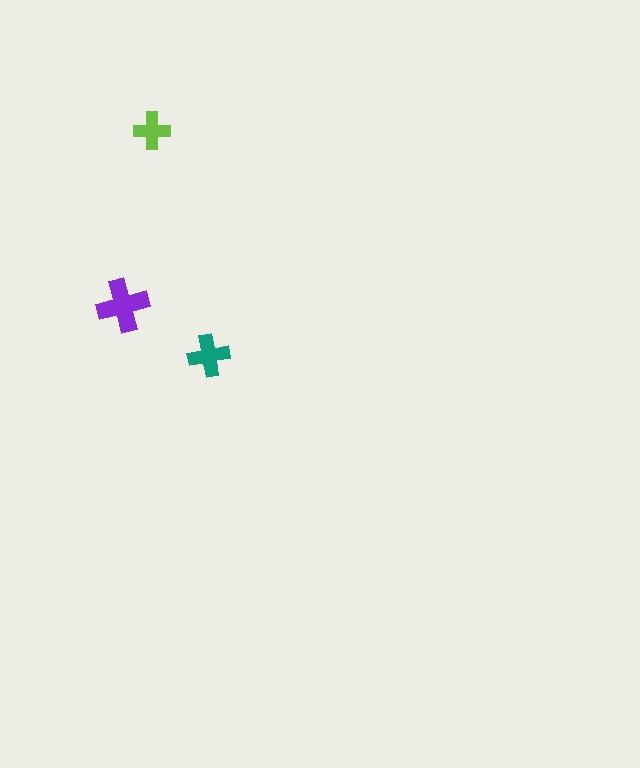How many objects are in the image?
There are 3 objects in the image.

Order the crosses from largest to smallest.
the purple one, the teal one, the lime one.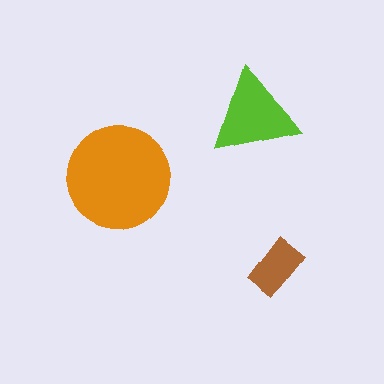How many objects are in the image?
There are 3 objects in the image.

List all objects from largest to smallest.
The orange circle, the lime triangle, the brown rectangle.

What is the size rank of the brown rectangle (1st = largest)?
3rd.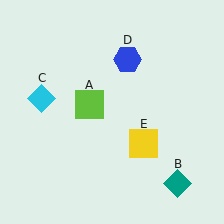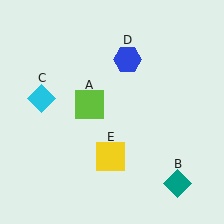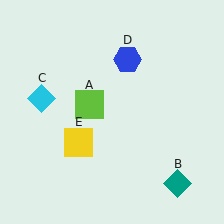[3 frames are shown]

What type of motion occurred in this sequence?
The yellow square (object E) rotated clockwise around the center of the scene.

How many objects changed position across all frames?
1 object changed position: yellow square (object E).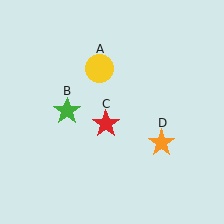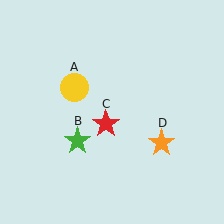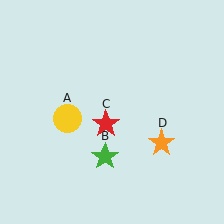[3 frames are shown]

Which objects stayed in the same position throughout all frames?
Red star (object C) and orange star (object D) remained stationary.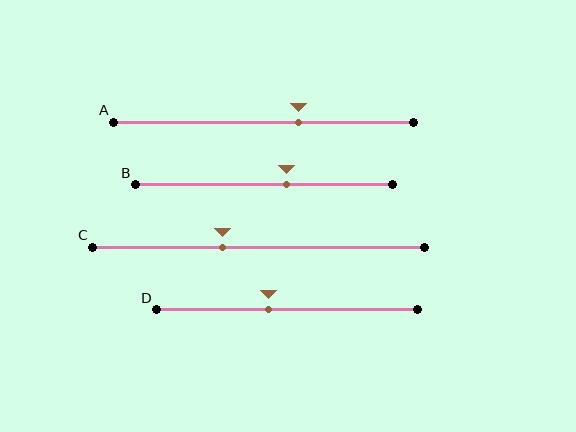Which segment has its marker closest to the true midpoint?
Segment D has its marker closest to the true midpoint.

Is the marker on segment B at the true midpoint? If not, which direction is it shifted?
No, the marker on segment B is shifted to the right by about 9% of the segment length.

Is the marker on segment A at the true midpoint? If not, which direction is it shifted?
No, the marker on segment A is shifted to the right by about 11% of the segment length.